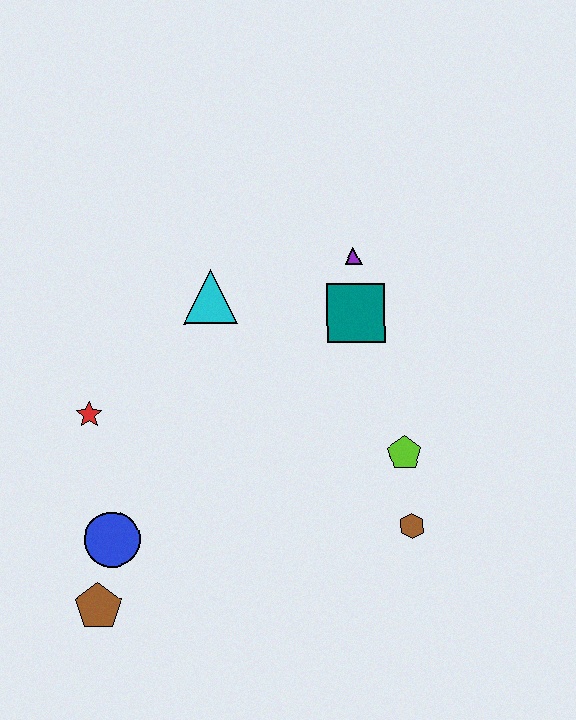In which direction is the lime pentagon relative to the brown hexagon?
The lime pentagon is above the brown hexagon.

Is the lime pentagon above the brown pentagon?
Yes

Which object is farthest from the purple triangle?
The brown pentagon is farthest from the purple triangle.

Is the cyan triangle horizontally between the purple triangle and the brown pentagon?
Yes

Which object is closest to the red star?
The blue circle is closest to the red star.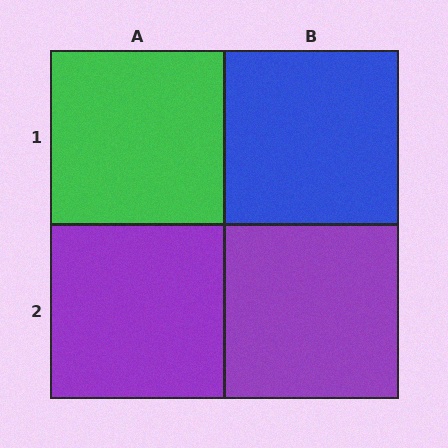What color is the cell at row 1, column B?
Blue.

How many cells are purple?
2 cells are purple.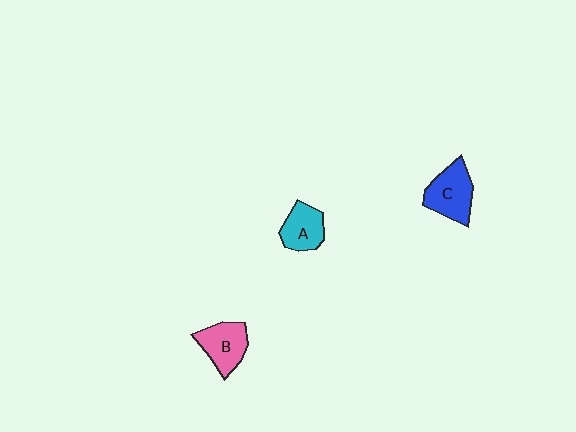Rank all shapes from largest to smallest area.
From largest to smallest: C (blue), B (pink), A (cyan).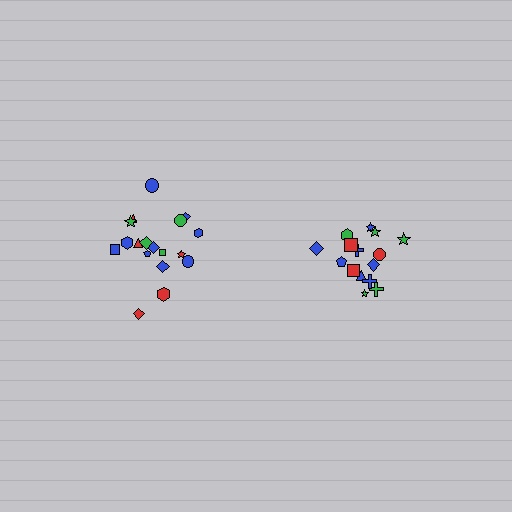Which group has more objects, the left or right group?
The left group.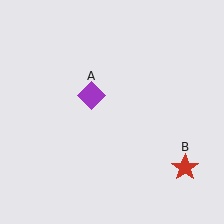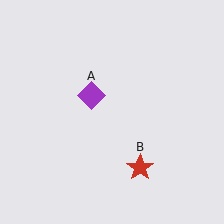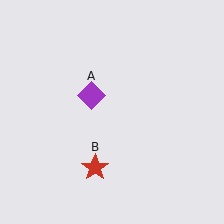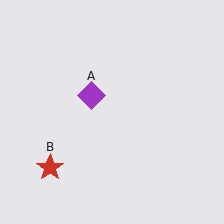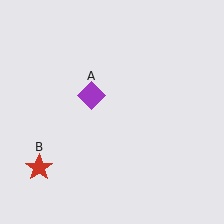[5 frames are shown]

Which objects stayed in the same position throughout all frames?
Purple diamond (object A) remained stationary.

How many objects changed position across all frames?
1 object changed position: red star (object B).